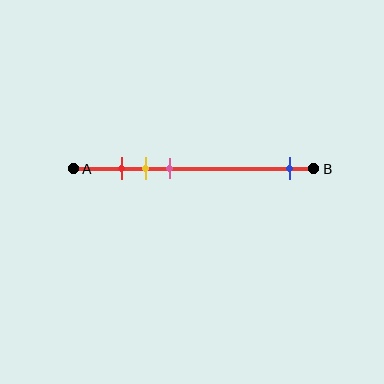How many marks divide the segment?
There are 4 marks dividing the segment.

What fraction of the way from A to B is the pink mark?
The pink mark is approximately 40% (0.4) of the way from A to B.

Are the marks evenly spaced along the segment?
No, the marks are not evenly spaced.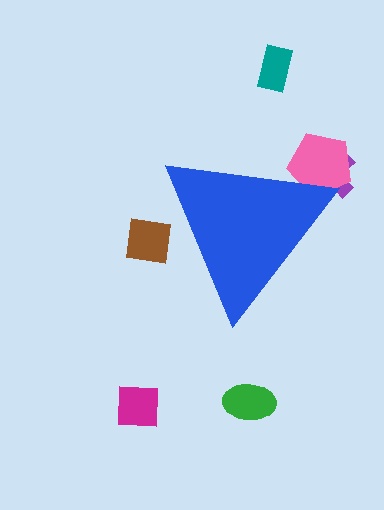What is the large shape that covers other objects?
A blue triangle.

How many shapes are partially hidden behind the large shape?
3 shapes are partially hidden.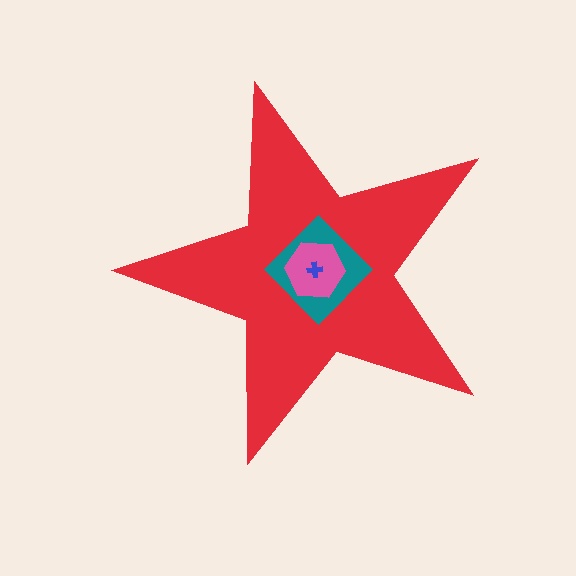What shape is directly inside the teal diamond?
The pink hexagon.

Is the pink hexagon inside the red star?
Yes.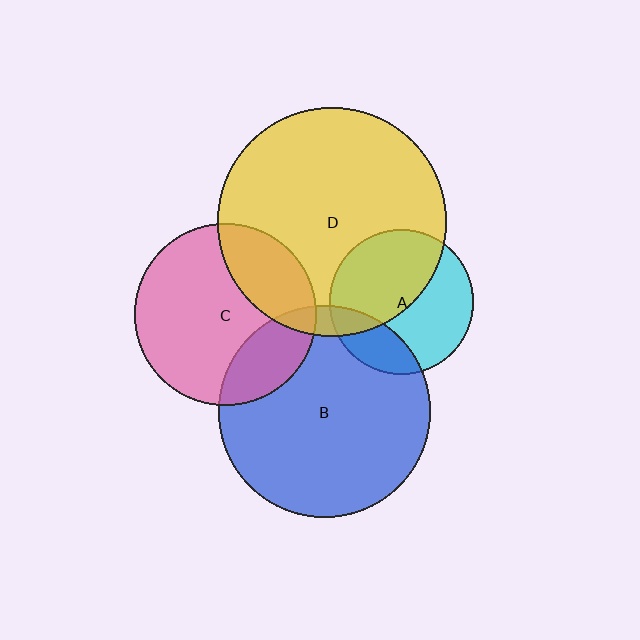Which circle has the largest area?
Circle D (yellow).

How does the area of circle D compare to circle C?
Approximately 1.6 times.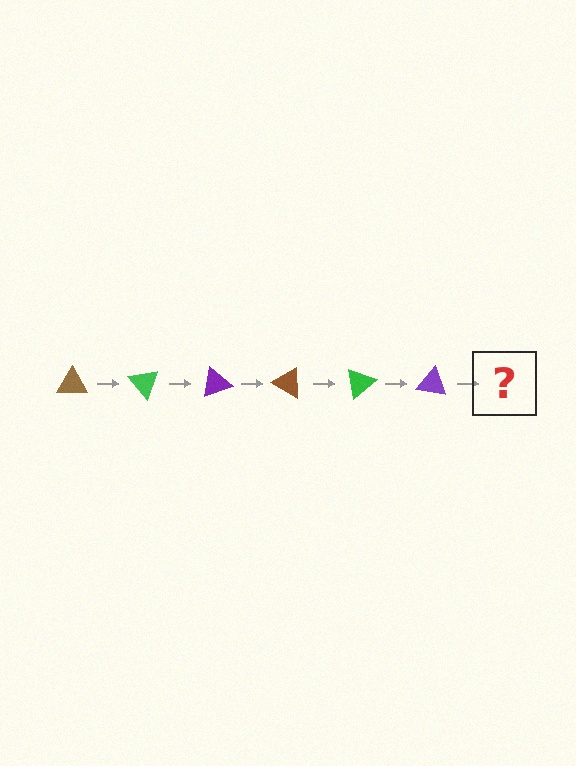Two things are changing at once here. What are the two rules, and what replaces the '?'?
The two rules are that it rotates 50 degrees each step and the color cycles through brown, green, and purple. The '?' should be a brown triangle, rotated 300 degrees from the start.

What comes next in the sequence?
The next element should be a brown triangle, rotated 300 degrees from the start.